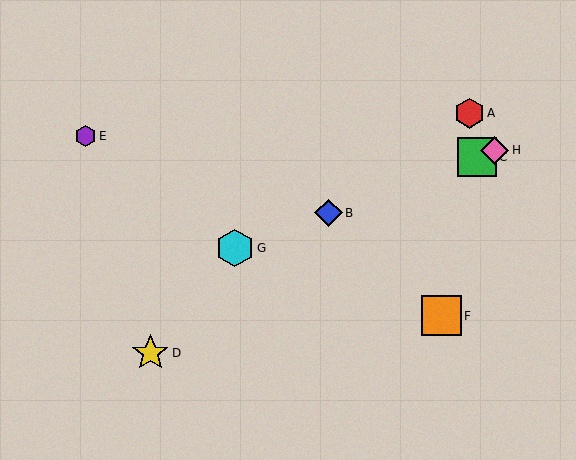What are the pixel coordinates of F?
Object F is at (441, 316).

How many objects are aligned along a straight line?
4 objects (B, C, G, H) are aligned along a straight line.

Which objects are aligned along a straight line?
Objects B, C, G, H are aligned along a straight line.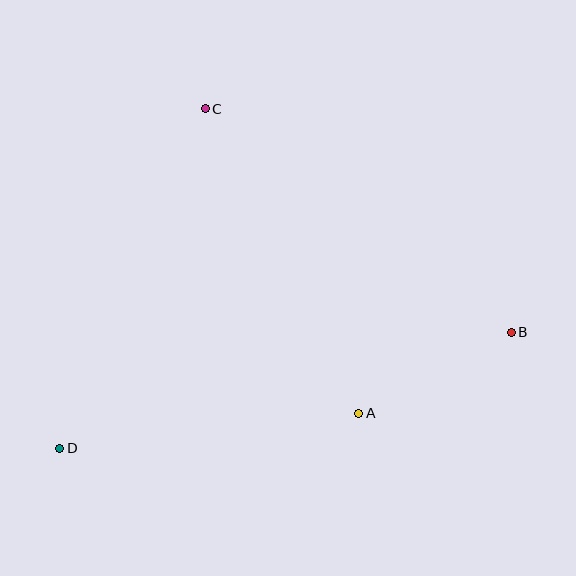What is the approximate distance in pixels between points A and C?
The distance between A and C is approximately 341 pixels.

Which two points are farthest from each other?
Points B and D are farthest from each other.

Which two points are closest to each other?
Points A and B are closest to each other.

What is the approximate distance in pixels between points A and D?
The distance between A and D is approximately 301 pixels.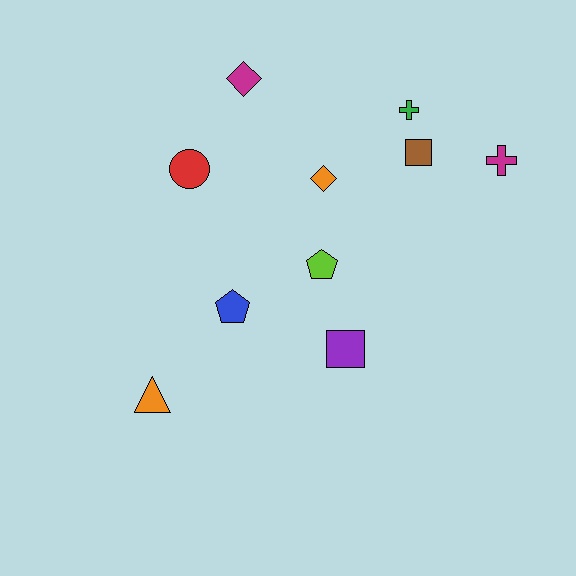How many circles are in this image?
There is 1 circle.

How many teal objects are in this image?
There are no teal objects.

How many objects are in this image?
There are 10 objects.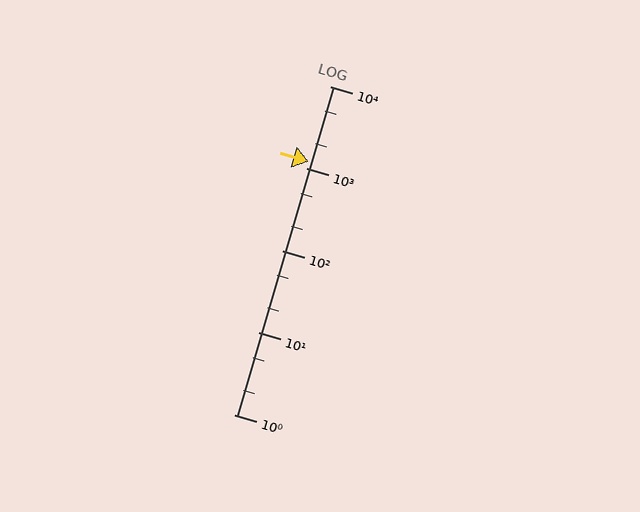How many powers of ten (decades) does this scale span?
The scale spans 4 decades, from 1 to 10000.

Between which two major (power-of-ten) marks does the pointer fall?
The pointer is between 1000 and 10000.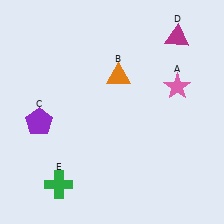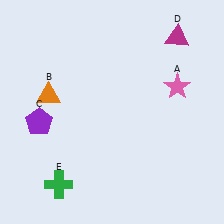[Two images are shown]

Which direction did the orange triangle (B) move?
The orange triangle (B) moved left.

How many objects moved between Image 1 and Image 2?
1 object moved between the two images.